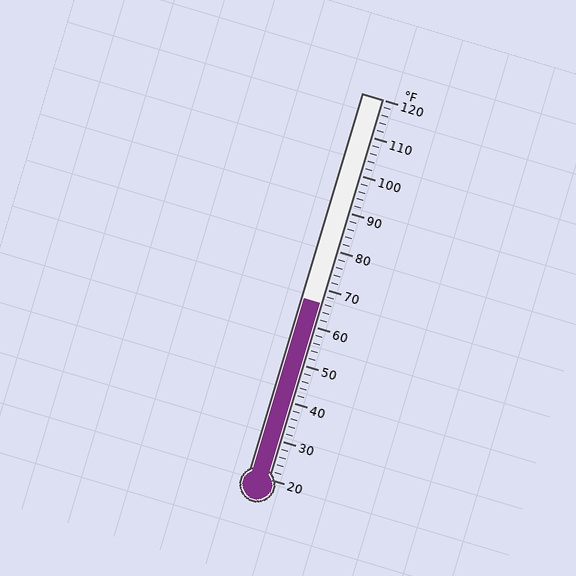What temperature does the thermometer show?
The thermometer shows approximately 66°F.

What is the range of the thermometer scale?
The thermometer scale ranges from 20°F to 120°F.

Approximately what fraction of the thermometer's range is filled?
The thermometer is filled to approximately 45% of its range.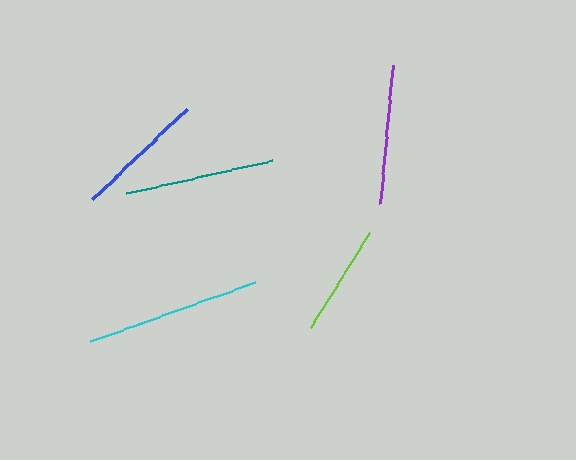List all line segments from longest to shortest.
From longest to shortest: cyan, teal, purple, blue, lime.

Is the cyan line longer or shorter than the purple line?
The cyan line is longer than the purple line.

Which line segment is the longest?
The cyan line is the longest at approximately 175 pixels.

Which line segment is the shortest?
The lime line is the shortest at approximately 112 pixels.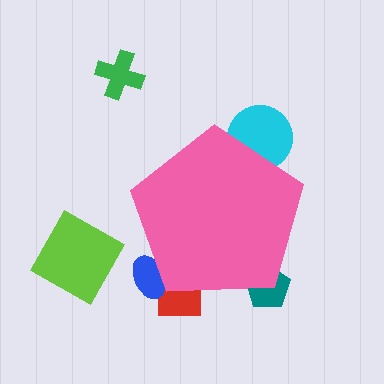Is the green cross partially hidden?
No, the green cross is fully visible.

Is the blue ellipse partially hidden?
Yes, the blue ellipse is partially hidden behind the pink pentagon.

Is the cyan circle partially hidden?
Yes, the cyan circle is partially hidden behind the pink pentagon.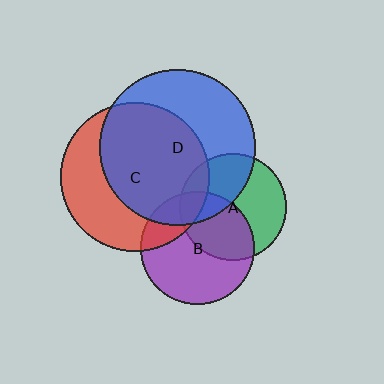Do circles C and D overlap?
Yes.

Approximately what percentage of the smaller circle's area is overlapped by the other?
Approximately 60%.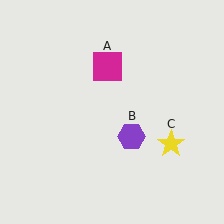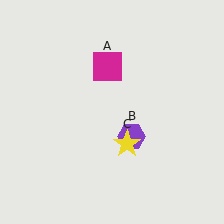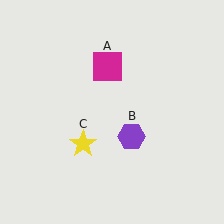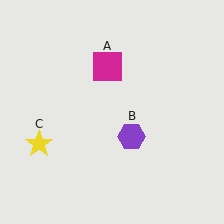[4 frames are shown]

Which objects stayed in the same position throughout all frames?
Magenta square (object A) and purple hexagon (object B) remained stationary.